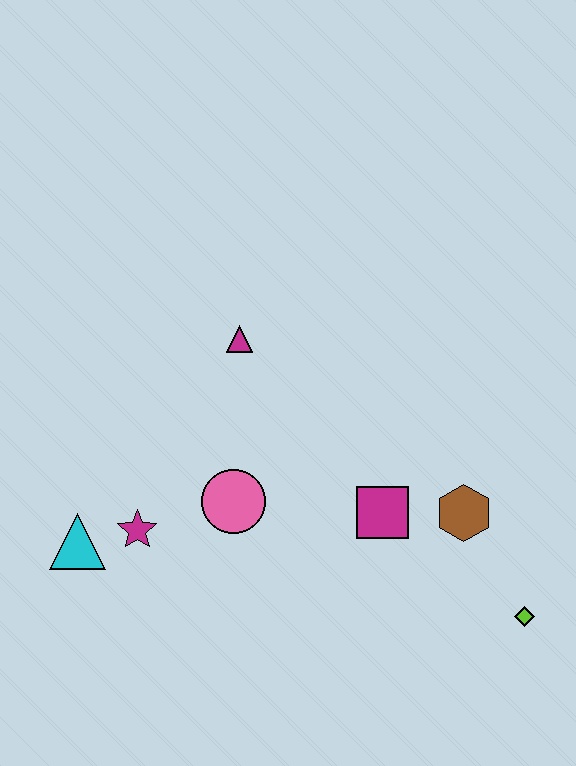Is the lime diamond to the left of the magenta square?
No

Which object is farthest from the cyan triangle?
The lime diamond is farthest from the cyan triangle.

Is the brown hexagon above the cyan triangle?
Yes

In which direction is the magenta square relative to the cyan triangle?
The magenta square is to the right of the cyan triangle.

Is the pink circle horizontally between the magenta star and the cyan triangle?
No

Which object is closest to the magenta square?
The brown hexagon is closest to the magenta square.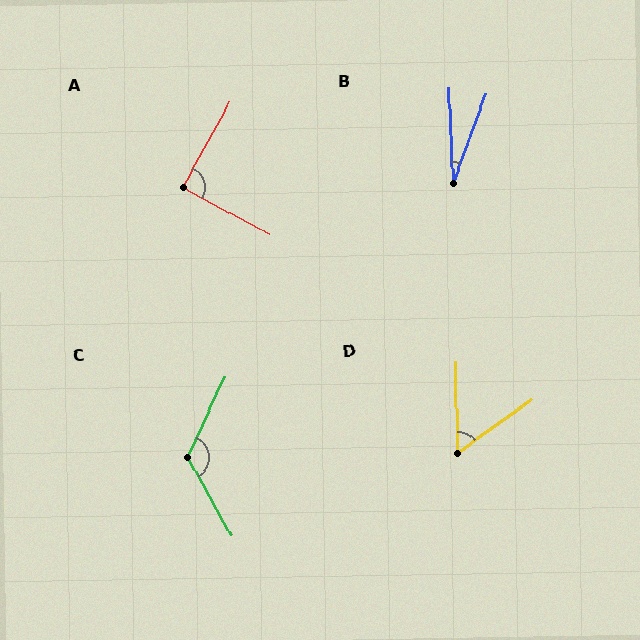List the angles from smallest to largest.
B (23°), D (55°), A (89°), C (126°).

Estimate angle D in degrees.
Approximately 55 degrees.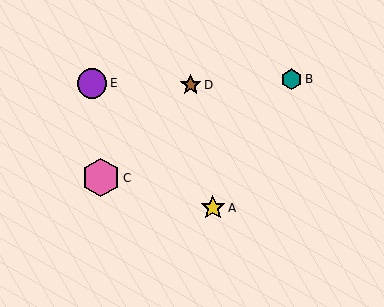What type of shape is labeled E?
Shape E is a purple circle.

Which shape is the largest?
The pink hexagon (labeled C) is the largest.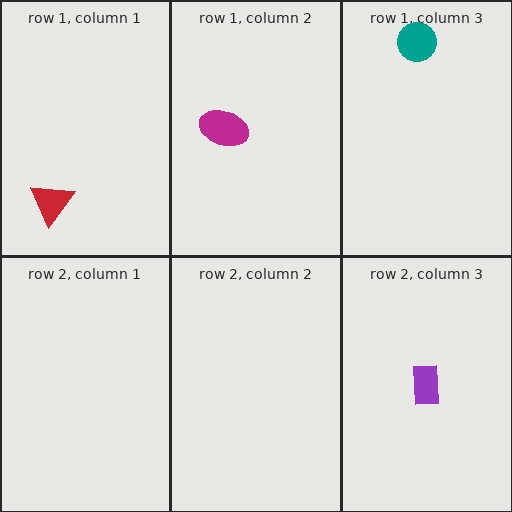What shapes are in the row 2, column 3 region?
The purple rectangle.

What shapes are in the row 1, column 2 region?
The magenta ellipse.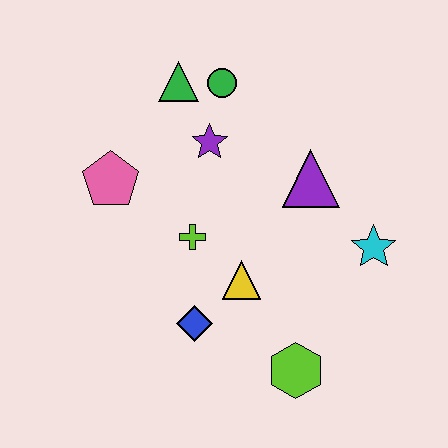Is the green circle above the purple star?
Yes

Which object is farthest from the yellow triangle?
The green triangle is farthest from the yellow triangle.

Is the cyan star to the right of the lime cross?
Yes